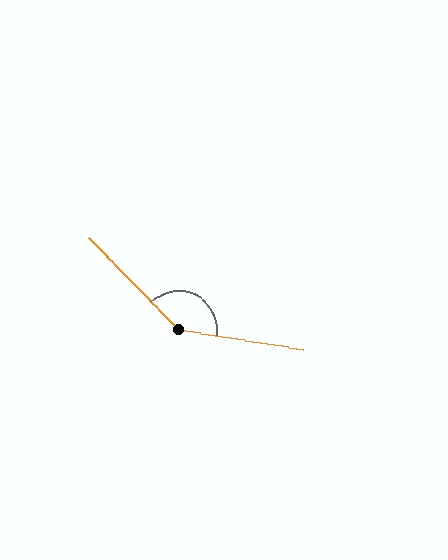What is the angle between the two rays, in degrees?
Approximately 143 degrees.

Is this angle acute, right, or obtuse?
It is obtuse.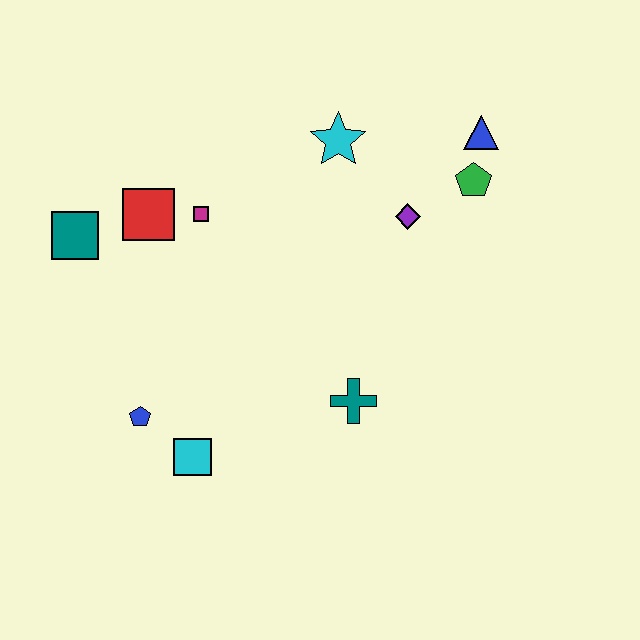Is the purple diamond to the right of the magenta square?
Yes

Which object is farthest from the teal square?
The blue triangle is farthest from the teal square.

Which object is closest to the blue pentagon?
The cyan square is closest to the blue pentagon.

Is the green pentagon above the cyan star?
No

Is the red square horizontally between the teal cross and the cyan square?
No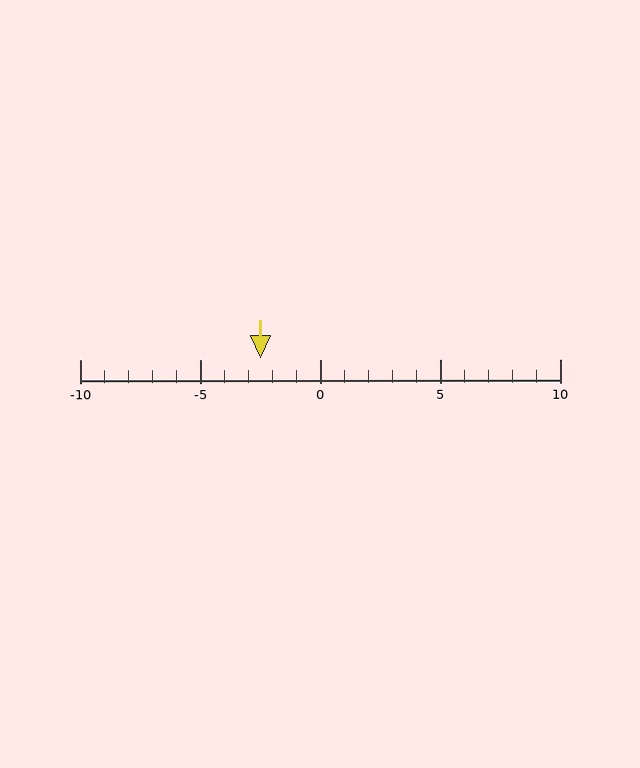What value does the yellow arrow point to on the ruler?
The yellow arrow points to approximately -2.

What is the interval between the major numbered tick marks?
The major tick marks are spaced 5 units apart.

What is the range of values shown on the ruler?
The ruler shows values from -10 to 10.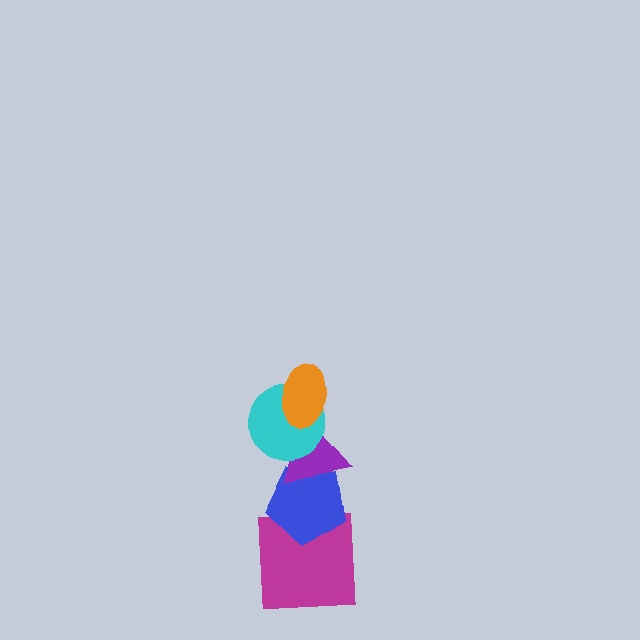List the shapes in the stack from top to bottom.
From top to bottom: the orange ellipse, the cyan circle, the purple triangle, the blue pentagon, the magenta square.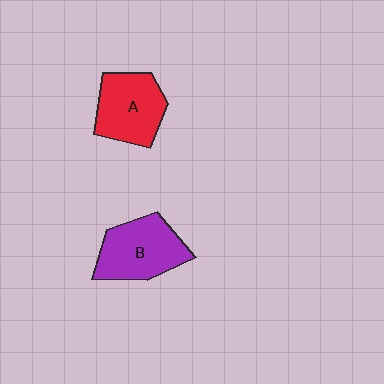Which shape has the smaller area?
Shape A (red).